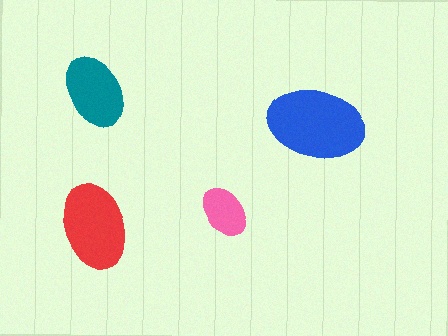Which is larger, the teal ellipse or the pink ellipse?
The teal one.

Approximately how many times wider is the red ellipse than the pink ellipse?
About 1.5 times wider.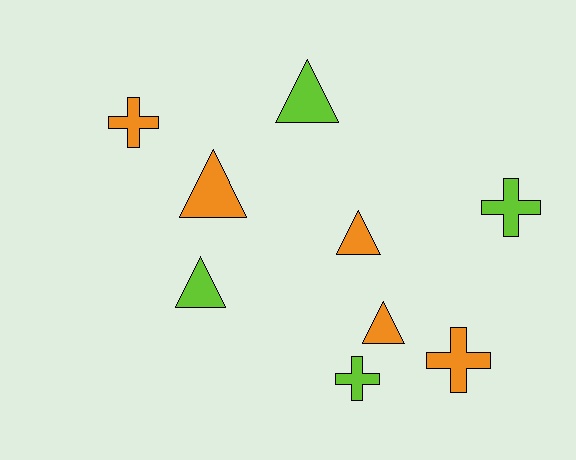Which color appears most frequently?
Orange, with 5 objects.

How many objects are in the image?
There are 9 objects.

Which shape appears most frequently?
Triangle, with 5 objects.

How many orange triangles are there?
There are 3 orange triangles.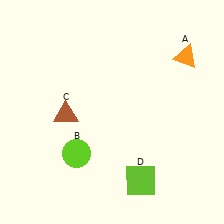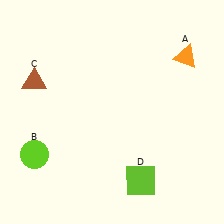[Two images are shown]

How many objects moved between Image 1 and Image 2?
2 objects moved between the two images.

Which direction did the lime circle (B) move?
The lime circle (B) moved left.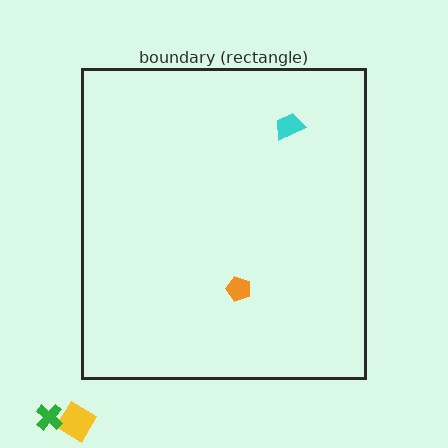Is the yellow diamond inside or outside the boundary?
Outside.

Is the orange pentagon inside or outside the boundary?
Inside.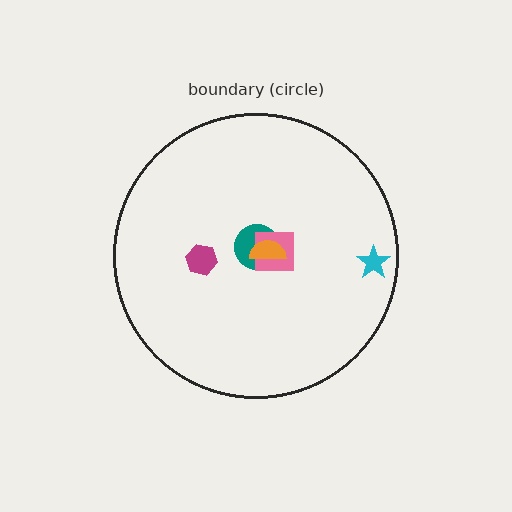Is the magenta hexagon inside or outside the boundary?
Inside.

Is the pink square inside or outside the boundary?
Inside.